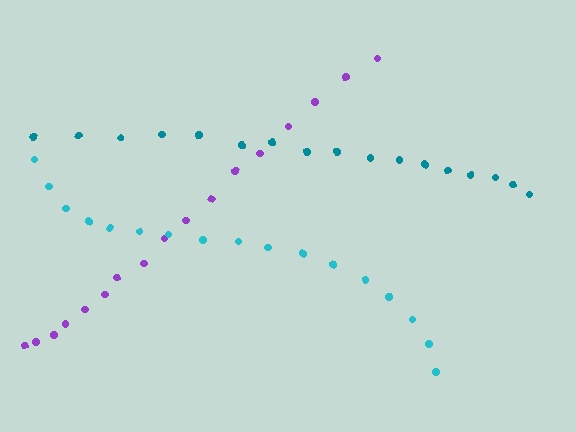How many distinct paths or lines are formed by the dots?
There are 3 distinct paths.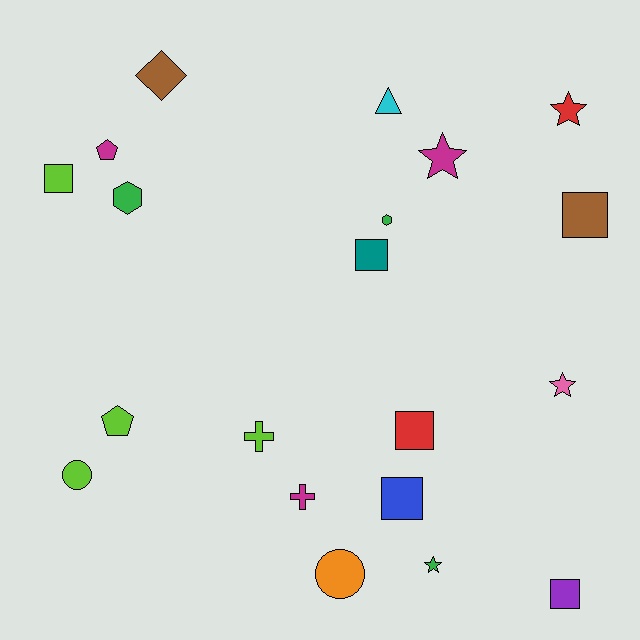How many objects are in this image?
There are 20 objects.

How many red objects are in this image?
There are 2 red objects.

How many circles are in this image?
There are 2 circles.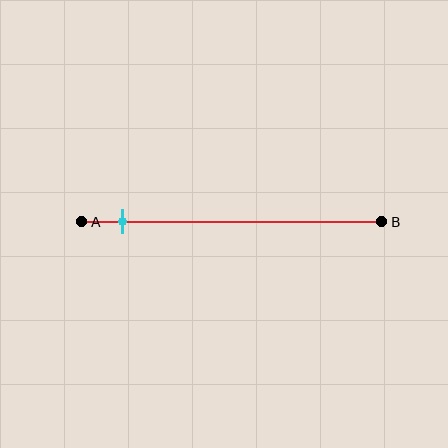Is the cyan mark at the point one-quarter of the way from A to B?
No, the mark is at about 15% from A, not at the 25% one-quarter point.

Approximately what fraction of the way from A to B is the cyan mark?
The cyan mark is approximately 15% of the way from A to B.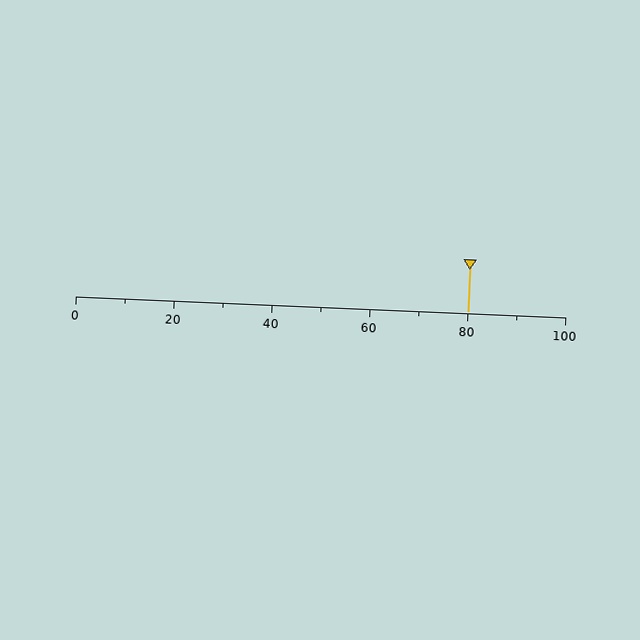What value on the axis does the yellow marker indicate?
The marker indicates approximately 80.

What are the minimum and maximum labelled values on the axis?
The axis runs from 0 to 100.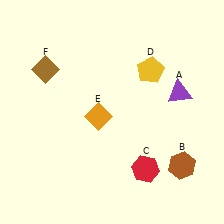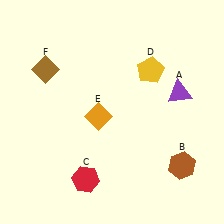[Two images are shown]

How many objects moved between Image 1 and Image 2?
1 object moved between the two images.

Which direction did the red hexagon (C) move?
The red hexagon (C) moved left.